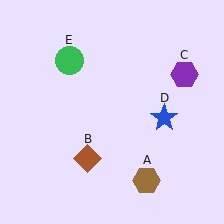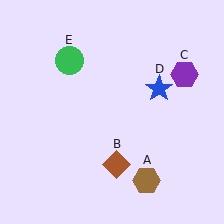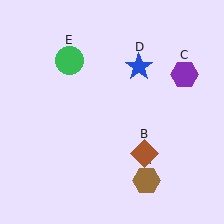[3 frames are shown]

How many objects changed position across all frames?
2 objects changed position: brown diamond (object B), blue star (object D).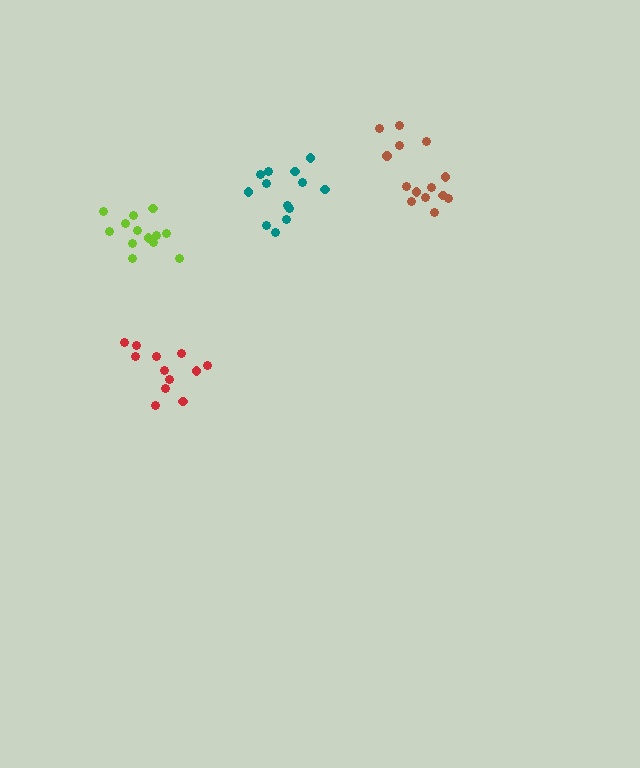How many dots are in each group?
Group 1: 12 dots, Group 2: 13 dots, Group 3: 13 dots, Group 4: 14 dots (52 total).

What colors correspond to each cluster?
The clusters are colored: red, teal, lime, brown.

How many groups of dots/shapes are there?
There are 4 groups.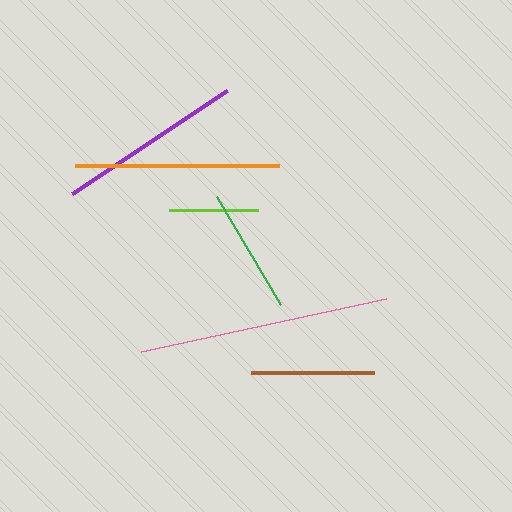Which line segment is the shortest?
The lime line is the shortest at approximately 89 pixels.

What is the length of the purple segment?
The purple segment is approximately 186 pixels long.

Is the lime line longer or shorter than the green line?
The green line is longer than the lime line.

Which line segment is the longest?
The pink line is the longest at approximately 251 pixels.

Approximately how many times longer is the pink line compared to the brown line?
The pink line is approximately 2.0 times the length of the brown line.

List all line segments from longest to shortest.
From longest to shortest: pink, orange, purple, green, brown, lime.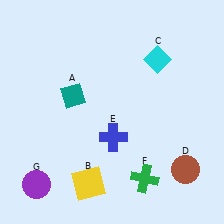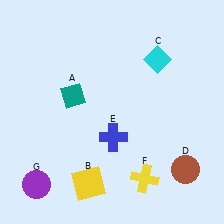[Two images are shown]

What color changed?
The cross (F) changed from green in Image 1 to yellow in Image 2.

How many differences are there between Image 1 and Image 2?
There is 1 difference between the two images.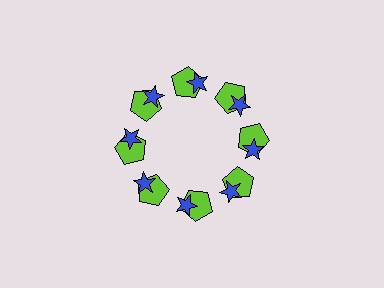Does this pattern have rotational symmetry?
Yes, this pattern has 8-fold rotational symmetry. It looks the same after rotating 45 degrees around the center.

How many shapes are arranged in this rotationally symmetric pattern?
There are 16 shapes, arranged in 8 groups of 2.